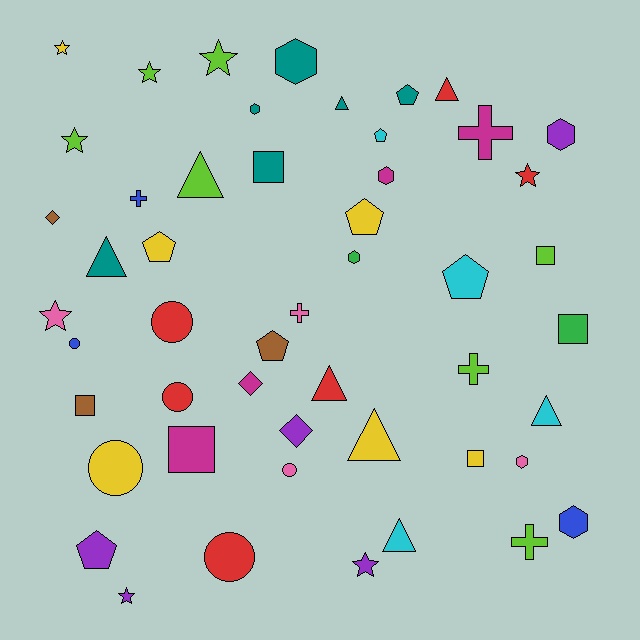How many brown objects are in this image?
There are 3 brown objects.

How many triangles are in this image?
There are 8 triangles.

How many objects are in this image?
There are 50 objects.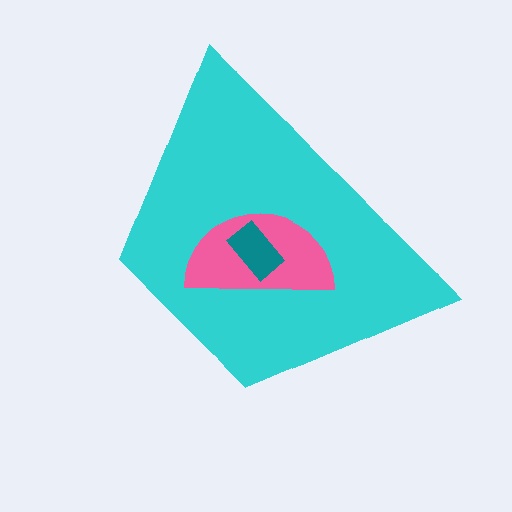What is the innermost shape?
The teal rectangle.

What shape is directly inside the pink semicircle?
The teal rectangle.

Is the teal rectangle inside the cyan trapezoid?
Yes.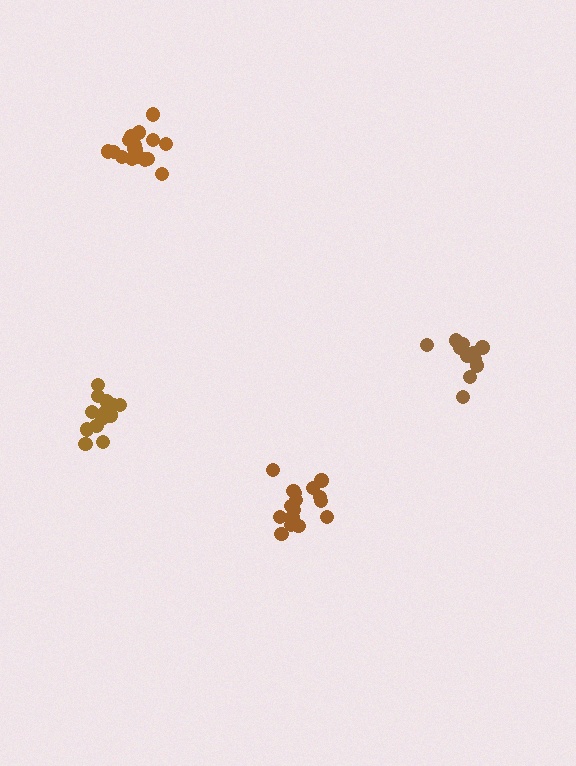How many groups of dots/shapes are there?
There are 4 groups.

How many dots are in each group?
Group 1: 17 dots, Group 2: 16 dots, Group 3: 11 dots, Group 4: 16 dots (60 total).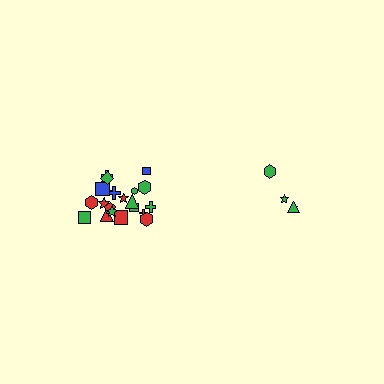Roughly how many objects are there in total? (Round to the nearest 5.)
Roughly 25 objects in total.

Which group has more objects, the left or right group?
The left group.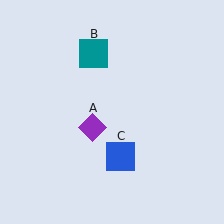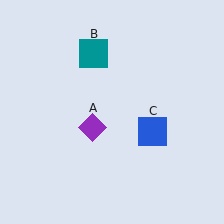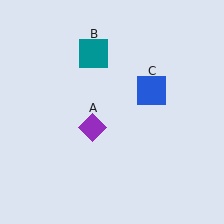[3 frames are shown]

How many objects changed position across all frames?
1 object changed position: blue square (object C).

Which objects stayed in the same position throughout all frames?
Purple diamond (object A) and teal square (object B) remained stationary.